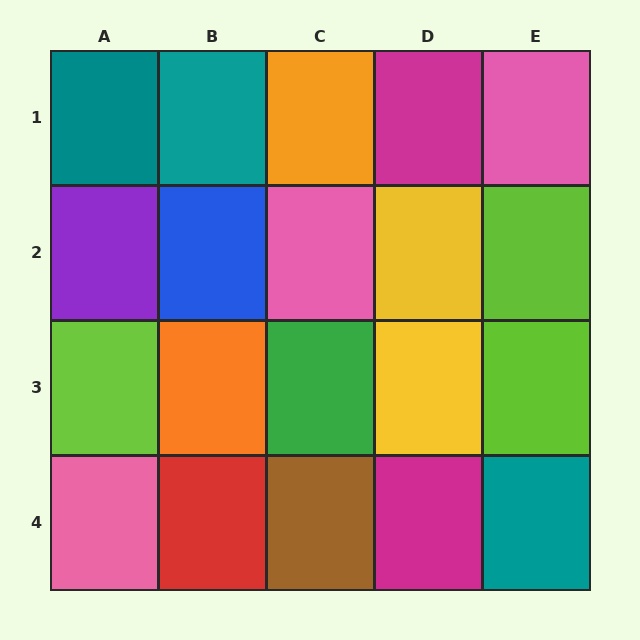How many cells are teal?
3 cells are teal.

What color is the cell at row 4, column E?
Teal.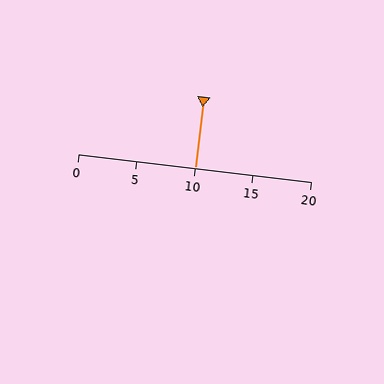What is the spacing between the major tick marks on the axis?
The major ticks are spaced 5 apart.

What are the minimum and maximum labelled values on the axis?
The axis runs from 0 to 20.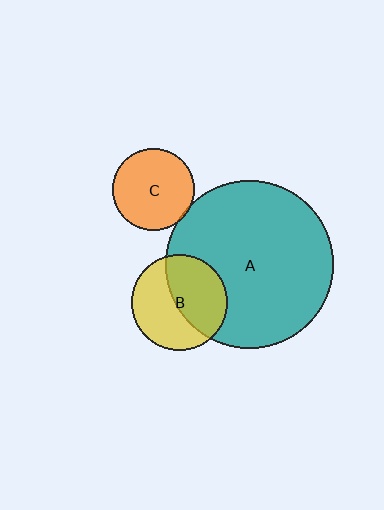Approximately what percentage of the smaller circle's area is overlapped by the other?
Approximately 50%.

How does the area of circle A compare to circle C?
Approximately 4.2 times.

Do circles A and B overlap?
Yes.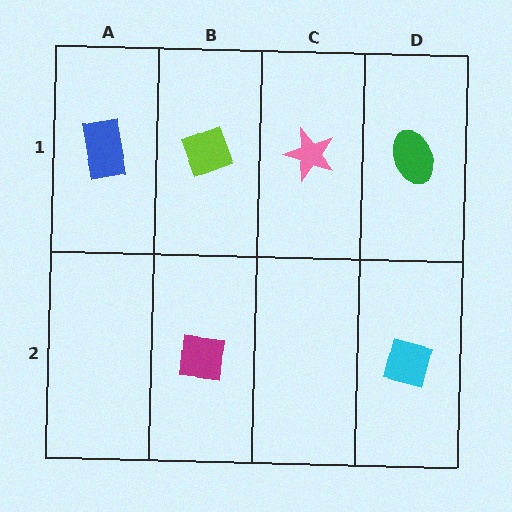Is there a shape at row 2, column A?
No, that cell is empty.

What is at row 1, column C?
A pink star.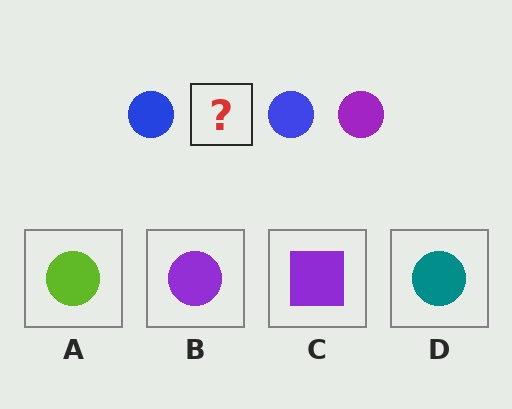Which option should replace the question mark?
Option B.